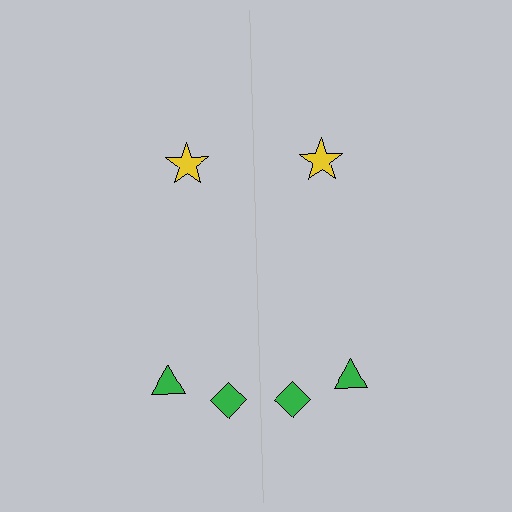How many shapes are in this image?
There are 6 shapes in this image.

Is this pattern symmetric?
Yes, this pattern has bilateral (reflection) symmetry.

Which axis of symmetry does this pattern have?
The pattern has a vertical axis of symmetry running through the center of the image.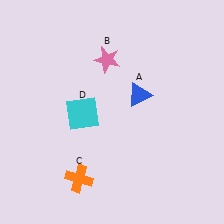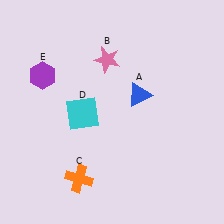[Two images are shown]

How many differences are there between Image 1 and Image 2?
There is 1 difference between the two images.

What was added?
A purple hexagon (E) was added in Image 2.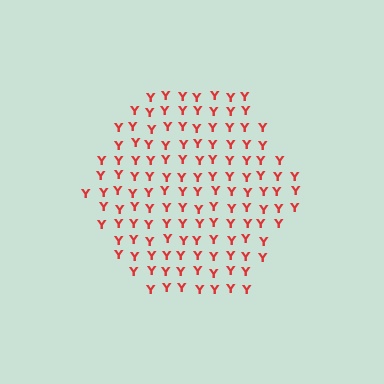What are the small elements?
The small elements are letter Y's.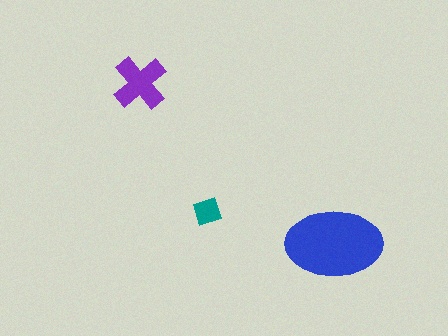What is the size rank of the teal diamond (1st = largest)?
3rd.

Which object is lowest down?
The blue ellipse is bottommost.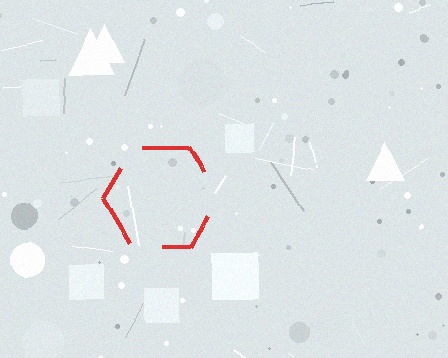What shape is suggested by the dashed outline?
The dashed outline suggests a hexagon.